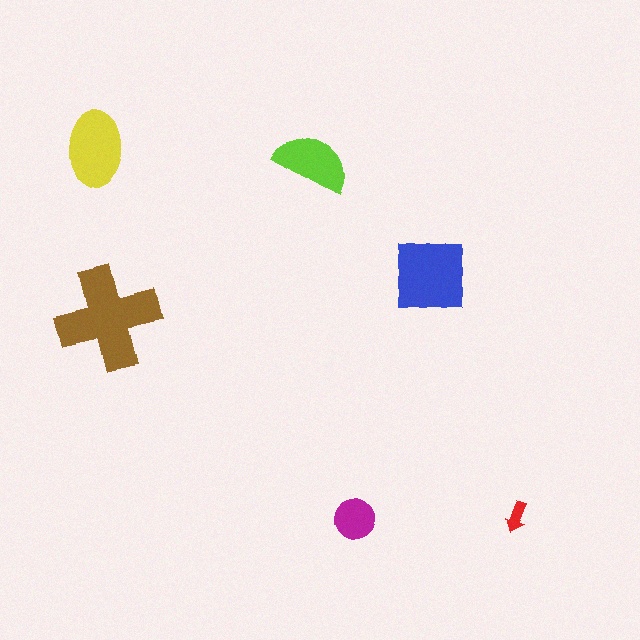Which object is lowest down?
The red arrow is bottommost.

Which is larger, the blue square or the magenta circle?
The blue square.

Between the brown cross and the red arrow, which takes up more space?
The brown cross.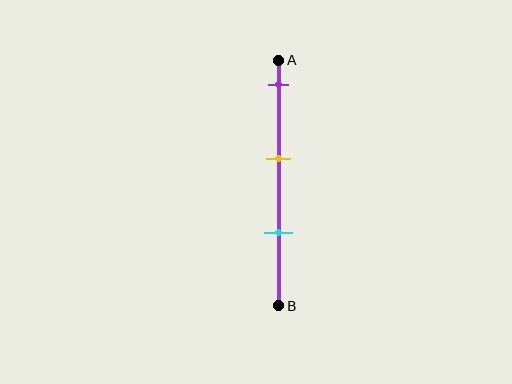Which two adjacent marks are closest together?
The yellow and cyan marks are the closest adjacent pair.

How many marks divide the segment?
There are 3 marks dividing the segment.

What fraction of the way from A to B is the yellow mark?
The yellow mark is approximately 40% (0.4) of the way from A to B.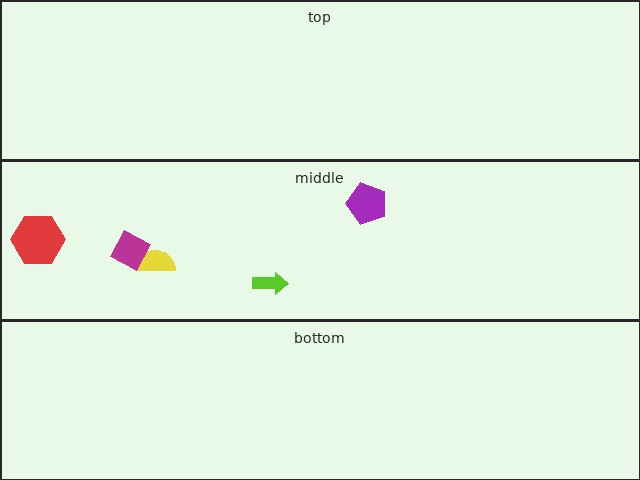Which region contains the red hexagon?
The middle region.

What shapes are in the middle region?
The yellow semicircle, the magenta diamond, the red hexagon, the purple pentagon, the lime arrow.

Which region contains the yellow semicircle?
The middle region.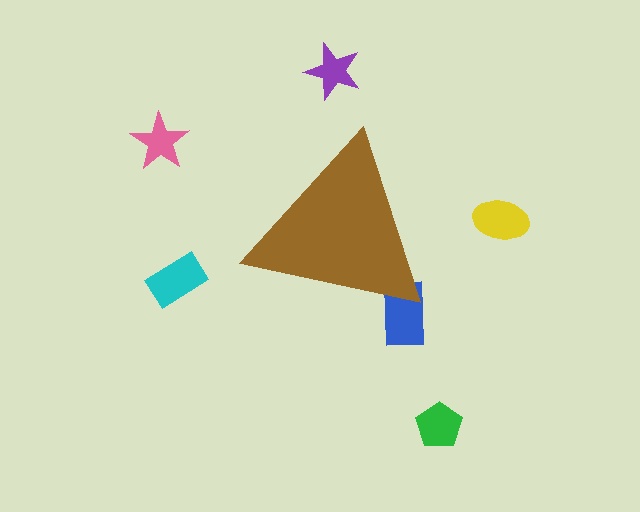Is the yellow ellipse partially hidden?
No, the yellow ellipse is fully visible.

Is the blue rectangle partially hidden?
Yes, the blue rectangle is partially hidden behind the brown triangle.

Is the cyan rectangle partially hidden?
No, the cyan rectangle is fully visible.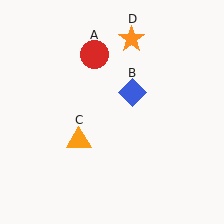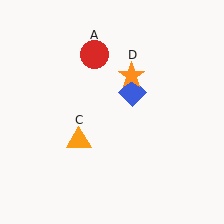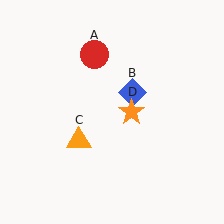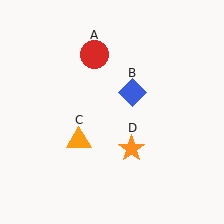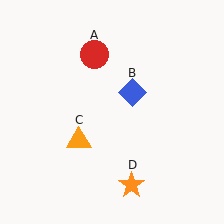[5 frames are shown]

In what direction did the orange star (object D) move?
The orange star (object D) moved down.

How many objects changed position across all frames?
1 object changed position: orange star (object D).